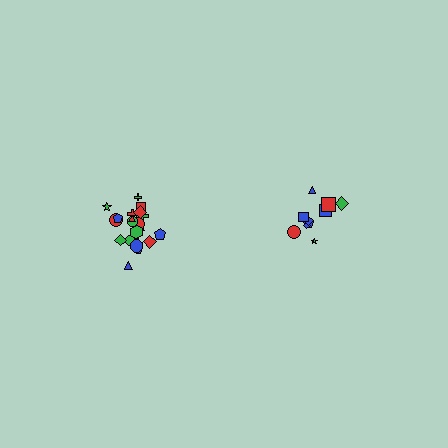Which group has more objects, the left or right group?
The left group.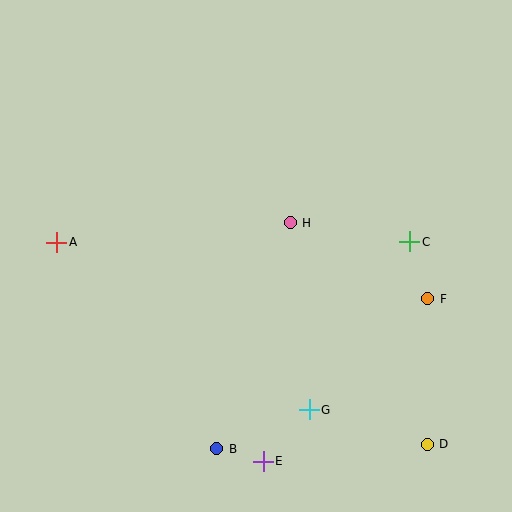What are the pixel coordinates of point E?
Point E is at (263, 461).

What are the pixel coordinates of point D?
Point D is at (427, 444).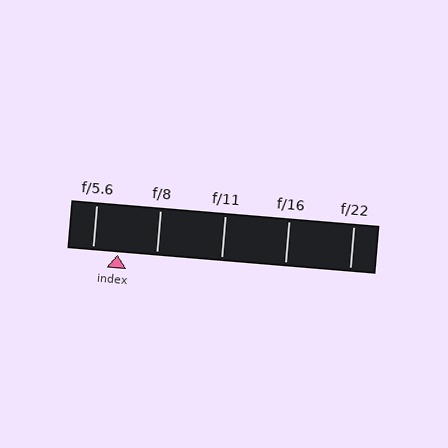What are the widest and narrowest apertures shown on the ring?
The widest aperture shown is f/5.6 and the narrowest is f/22.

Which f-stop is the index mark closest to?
The index mark is closest to f/5.6.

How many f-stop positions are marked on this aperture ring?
There are 5 f-stop positions marked.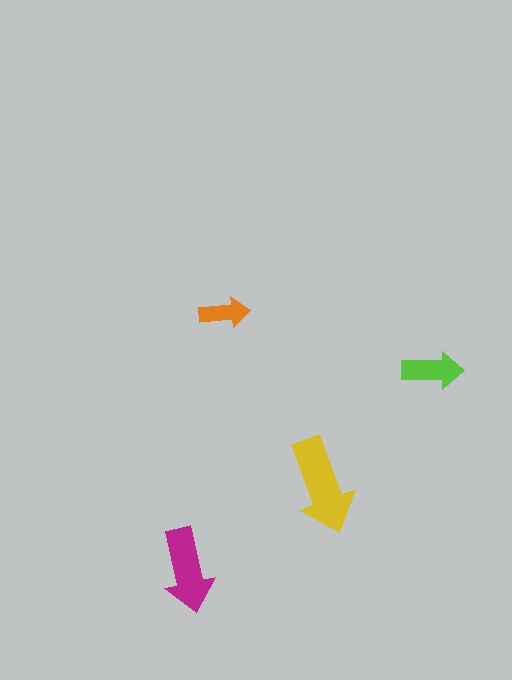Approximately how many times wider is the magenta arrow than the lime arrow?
About 1.5 times wider.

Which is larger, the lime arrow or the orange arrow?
The lime one.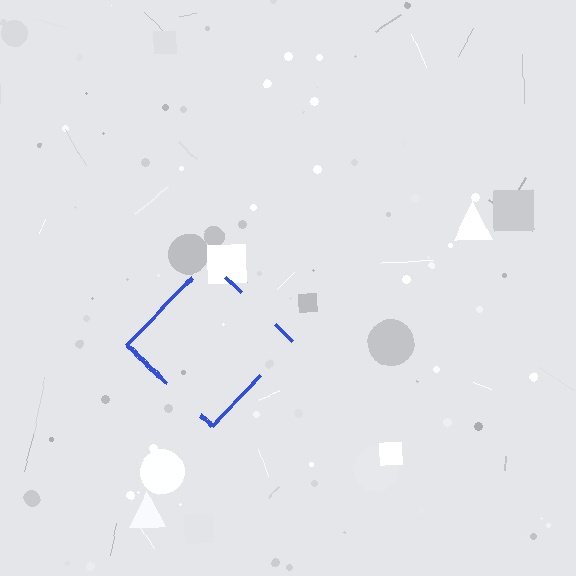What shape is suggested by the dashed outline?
The dashed outline suggests a diamond.